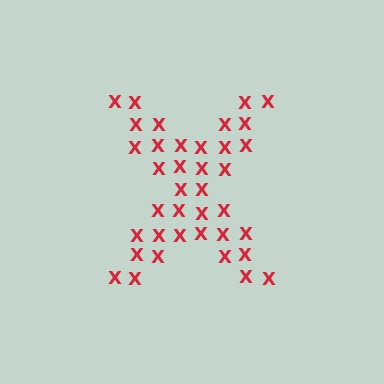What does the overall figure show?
The overall figure shows the letter X.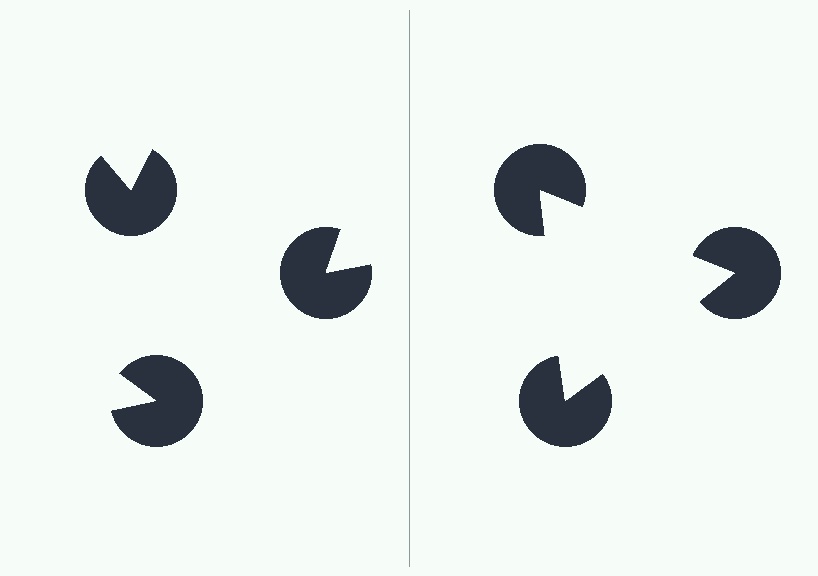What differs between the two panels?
The pac-man discs are positioned identically on both sides; only the wedge orientations differ. On the right they align to a triangle; on the left they are misaligned.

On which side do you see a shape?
An illusory triangle appears on the right side. On the left side the wedge cuts are rotated, so no coherent shape forms.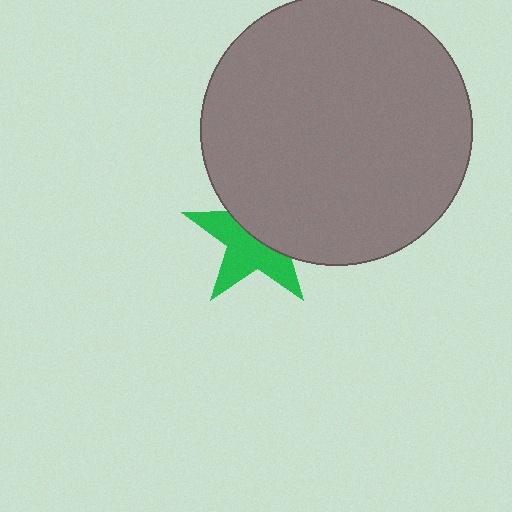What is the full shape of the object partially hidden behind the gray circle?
The partially hidden object is a green star.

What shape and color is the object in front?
The object in front is a gray circle.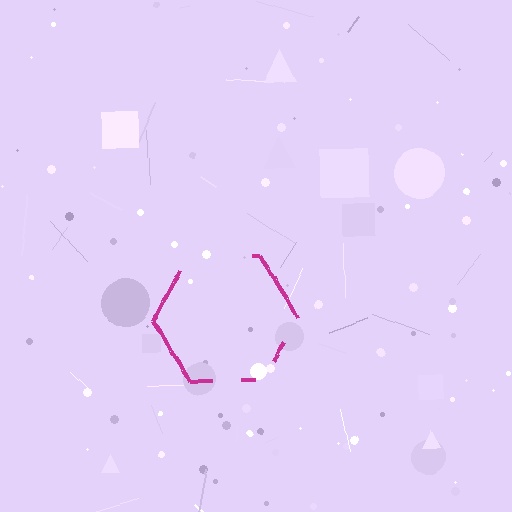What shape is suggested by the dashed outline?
The dashed outline suggests a hexagon.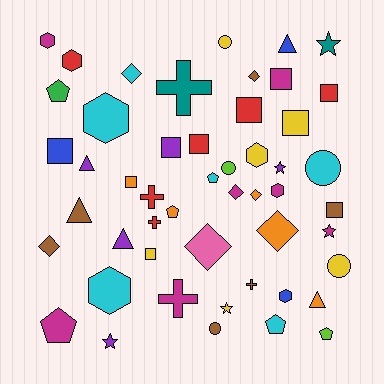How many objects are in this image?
There are 50 objects.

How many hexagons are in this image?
There are 7 hexagons.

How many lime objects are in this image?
There are 2 lime objects.